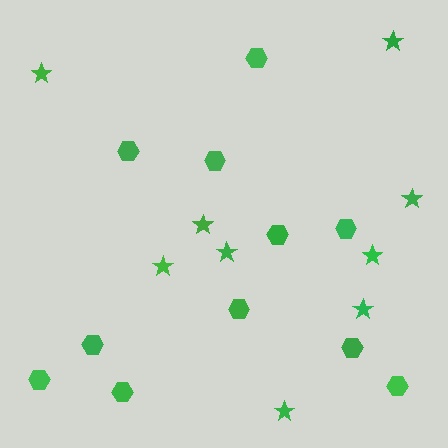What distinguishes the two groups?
There are 2 groups: one group of hexagons (11) and one group of stars (9).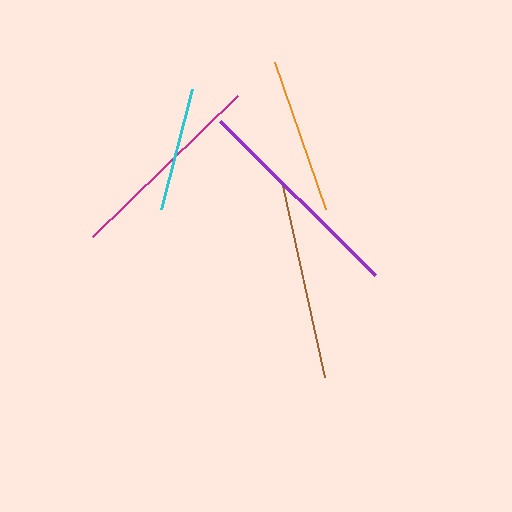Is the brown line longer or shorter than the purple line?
The purple line is longer than the brown line.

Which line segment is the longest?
The purple line is the longest at approximately 219 pixels.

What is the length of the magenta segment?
The magenta segment is approximately 202 pixels long.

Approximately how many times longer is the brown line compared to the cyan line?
The brown line is approximately 1.6 times the length of the cyan line.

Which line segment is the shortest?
The cyan line is the shortest at approximately 123 pixels.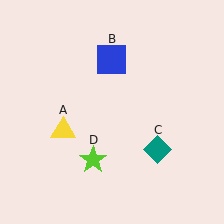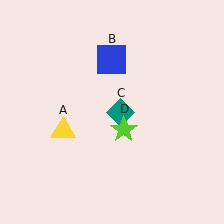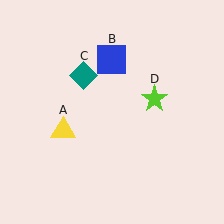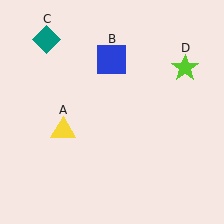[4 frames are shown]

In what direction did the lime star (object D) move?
The lime star (object D) moved up and to the right.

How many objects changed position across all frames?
2 objects changed position: teal diamond (object C), lime star (object D).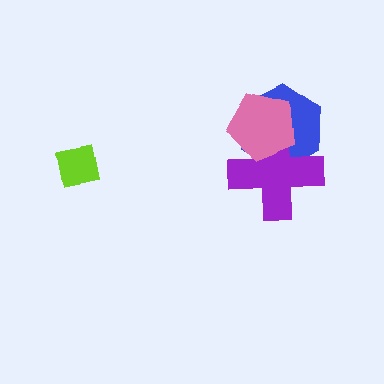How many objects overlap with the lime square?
0 objects overlap with the lime square.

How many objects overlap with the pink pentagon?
2 objects overlap with the pink pentagon.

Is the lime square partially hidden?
No, no other shape covers it.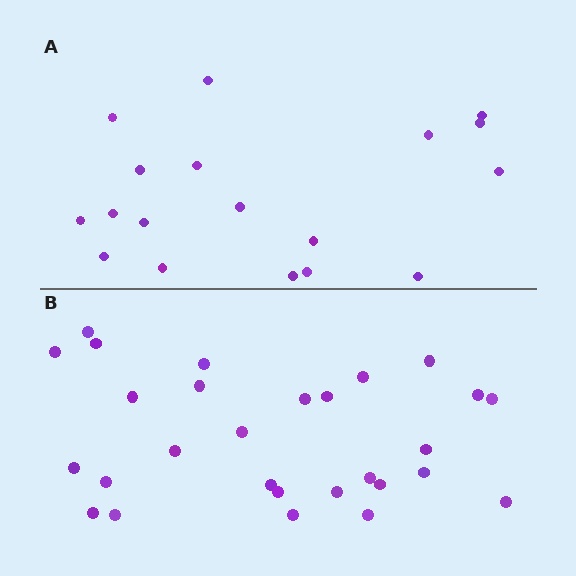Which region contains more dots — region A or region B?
Region B (the bottom region) has more dots.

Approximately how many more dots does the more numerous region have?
Region B has roughly 10 or so more dots than region A.